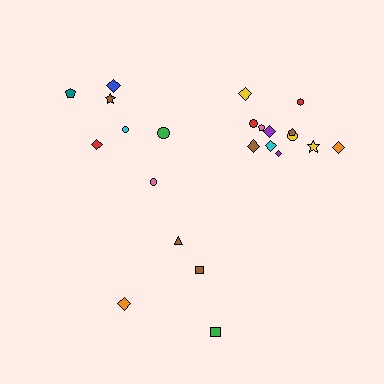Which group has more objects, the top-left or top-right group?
The top-right group.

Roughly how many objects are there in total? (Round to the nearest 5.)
Roughly 25 objects in total.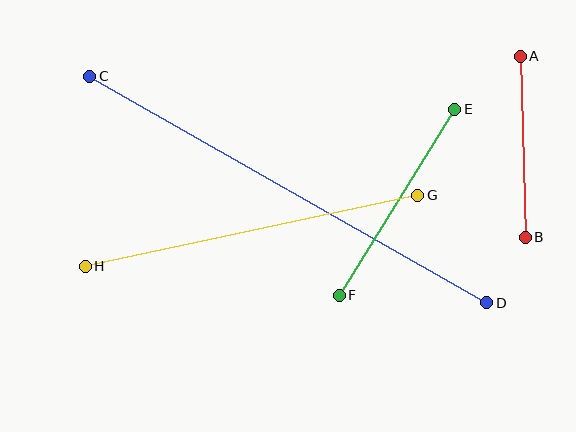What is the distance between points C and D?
The distance is approximately 457 pixels.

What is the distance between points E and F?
The distance is approximately 219 pixels.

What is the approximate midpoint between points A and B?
The midpoint is at approximately (523, 147) pixels.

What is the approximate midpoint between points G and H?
The midpoint is at approximately (252, 231) pixels.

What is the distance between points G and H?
The distance is approximately 340 pixels.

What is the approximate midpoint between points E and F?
The midpoint is at approximately (397, 202) pixels.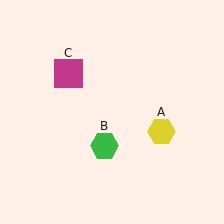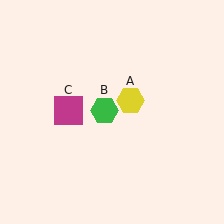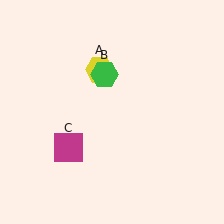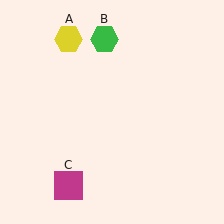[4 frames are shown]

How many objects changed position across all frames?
3 objects changed position: yellow hexagon (object A), green hexagon (object B), magenta square (object C).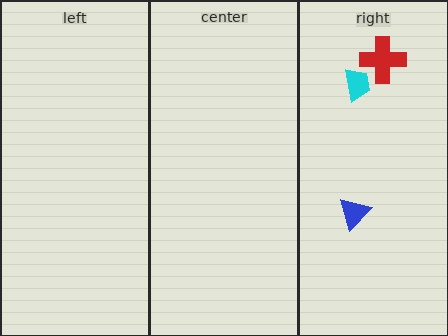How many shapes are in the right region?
3.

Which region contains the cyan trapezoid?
The right region.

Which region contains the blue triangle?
The right region.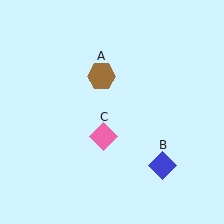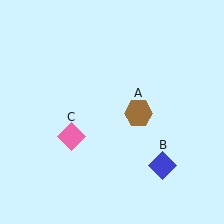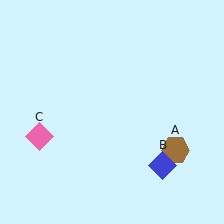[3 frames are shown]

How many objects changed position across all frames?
2 objects changed position: brown hexagon (object A), pink diamond (object C).